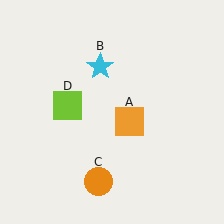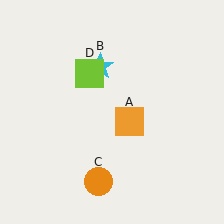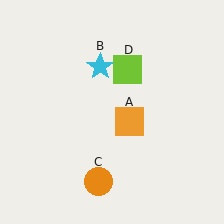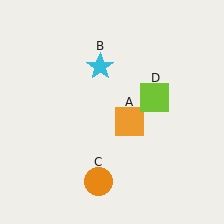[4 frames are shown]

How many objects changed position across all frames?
1 object changed position: lime square (object D).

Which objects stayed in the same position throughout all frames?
Orange square (object A) and cyan star (object B) and orange circle (object C) remained stationary.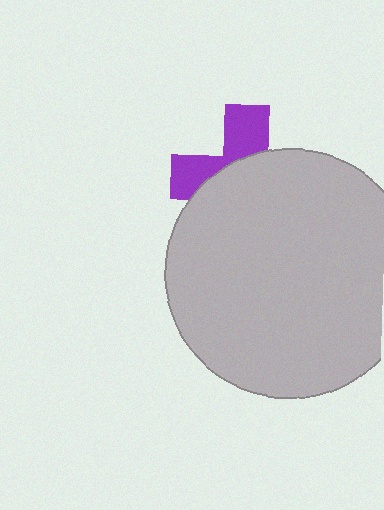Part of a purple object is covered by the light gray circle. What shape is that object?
It is a cross.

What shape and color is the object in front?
The object in front is a light gray circle.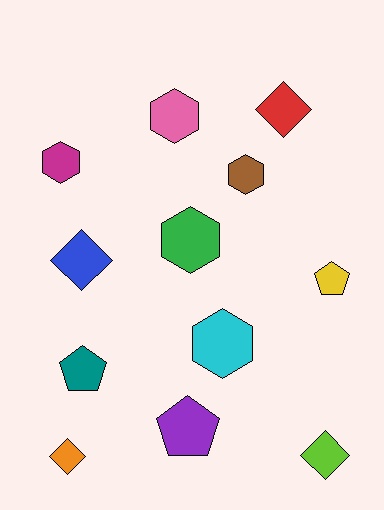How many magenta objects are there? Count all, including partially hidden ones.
There is 1 magenta object.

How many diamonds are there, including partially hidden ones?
There are 4 diamonds.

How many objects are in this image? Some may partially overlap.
There are 12 objects.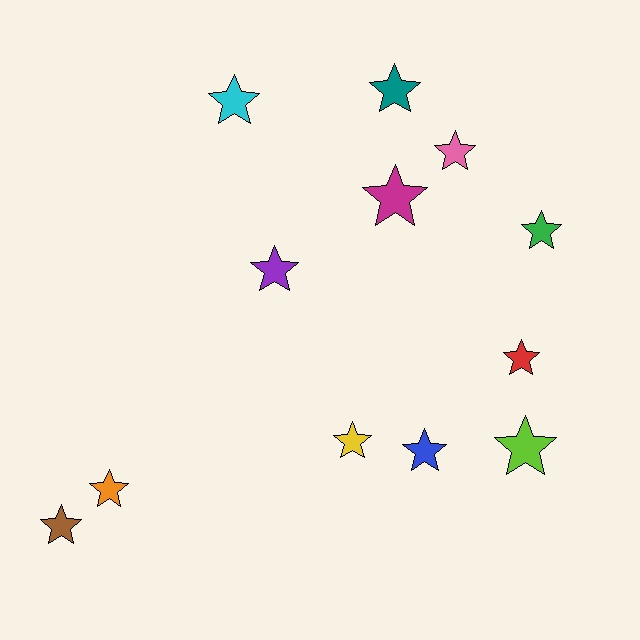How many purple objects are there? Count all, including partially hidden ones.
There is 1 purple object.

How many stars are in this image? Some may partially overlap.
There are 12 stars.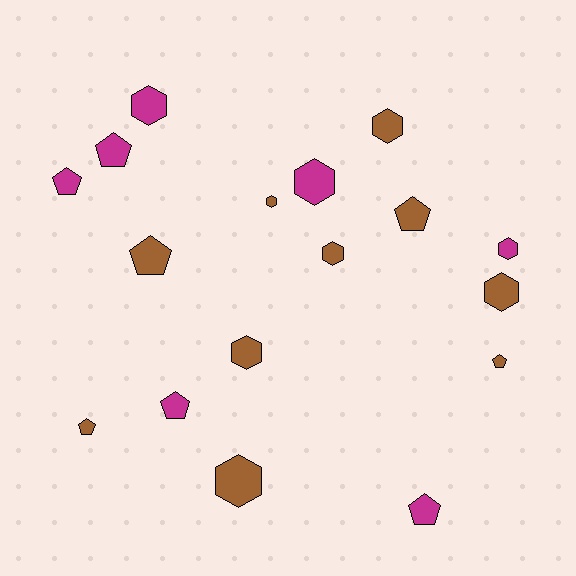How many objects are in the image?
There are 17 objects.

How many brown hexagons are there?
There are 6 brown hexagons.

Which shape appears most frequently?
Hexagon, with 9 objects.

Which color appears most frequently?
Brown, with 10 objects.